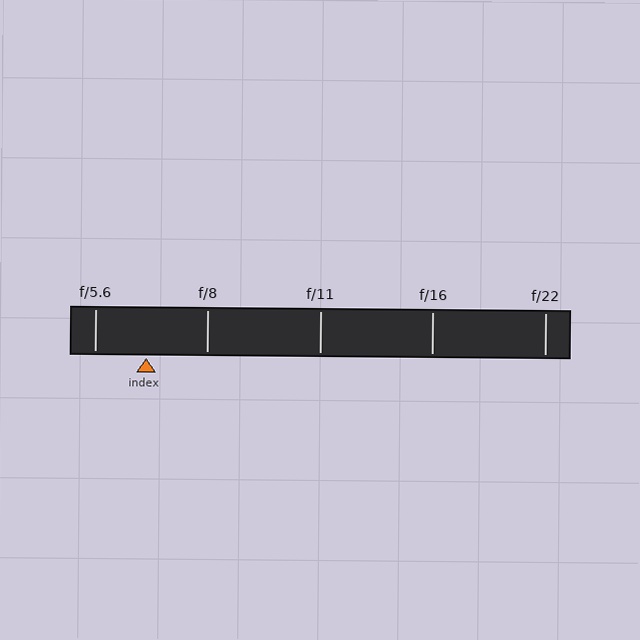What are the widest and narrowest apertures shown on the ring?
The widest aperture shown is f/5.6 and the narrowest is f/22.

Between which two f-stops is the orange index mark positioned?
The index mark is between f/5.6 and f/8.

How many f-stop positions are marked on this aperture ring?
There are 5 f-stop positions marked.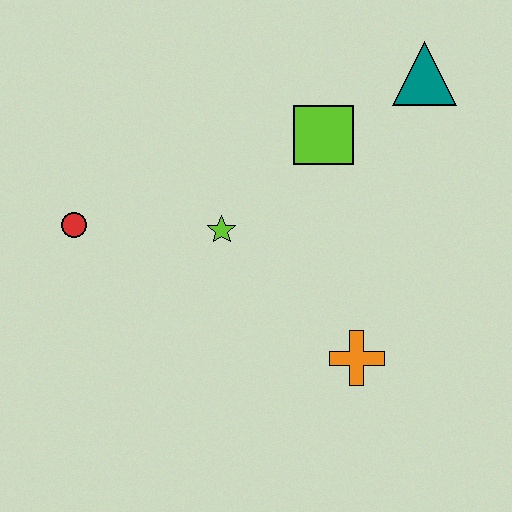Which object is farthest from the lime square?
The red circle is farthest from the lime square.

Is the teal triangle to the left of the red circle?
No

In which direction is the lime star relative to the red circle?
The lime star is to the right of the red circle.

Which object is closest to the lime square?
The teal triangle is closest to the lime square.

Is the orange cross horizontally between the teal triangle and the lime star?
Yes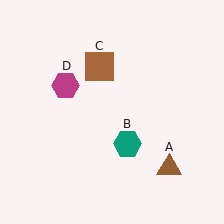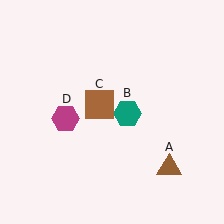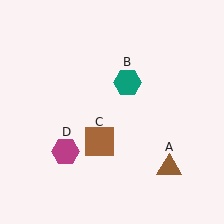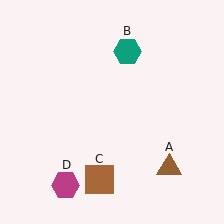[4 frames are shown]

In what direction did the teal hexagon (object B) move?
The teal hexagon (object B) moved up.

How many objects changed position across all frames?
3 objects changed position: teal hexagon (object B), brown square (object C), magenta hexagon (object D).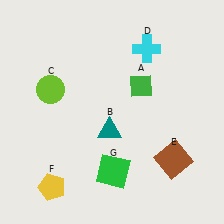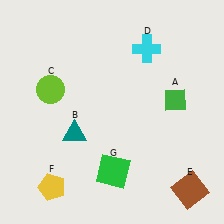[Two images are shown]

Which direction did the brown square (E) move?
The brown square (E) moved down.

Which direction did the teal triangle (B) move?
The teal triangle (B) moved left.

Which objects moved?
The objects that moved are: the green diamond (A), the teal triangle (B), the brown square (E).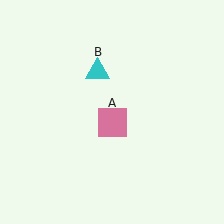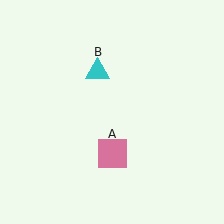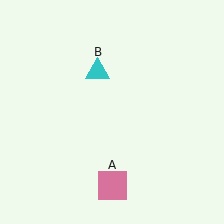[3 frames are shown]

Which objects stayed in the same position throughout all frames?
Cyan triangle (object B) remained stationary.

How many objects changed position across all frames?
1 object changed position: pink square (object A).